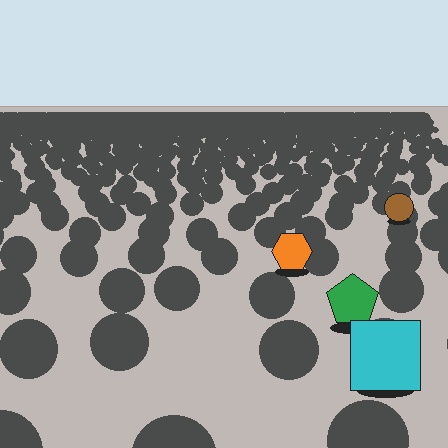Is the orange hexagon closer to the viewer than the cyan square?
No. The cyan square is closer — you can tell from the texture gradient: the ground texture is coarser near it.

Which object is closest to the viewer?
The cyan square is closest. The texture marks near it are larger and more spread out.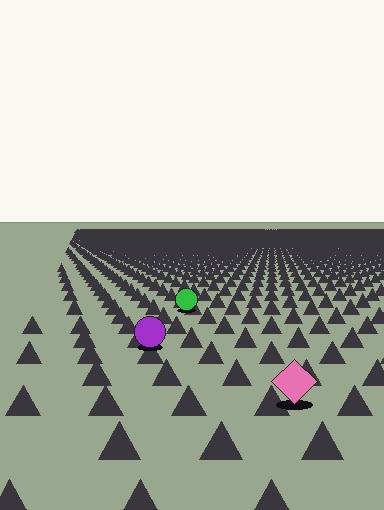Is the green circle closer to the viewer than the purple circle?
No. The purple circle is closer — you can tell from the texture gradient: the ground texture is coarser near it.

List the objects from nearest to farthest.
From nearest to farthest: the pink diamond, the purple circle, the green circle.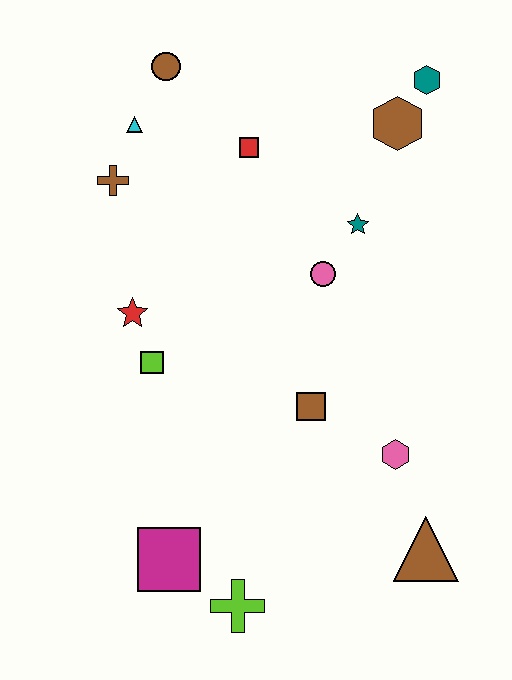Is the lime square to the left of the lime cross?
Yes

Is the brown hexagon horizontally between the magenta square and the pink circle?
No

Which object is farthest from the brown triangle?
The brown circle is farthest from the brown triangle.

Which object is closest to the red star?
The lime square is closest to the red star.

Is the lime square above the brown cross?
No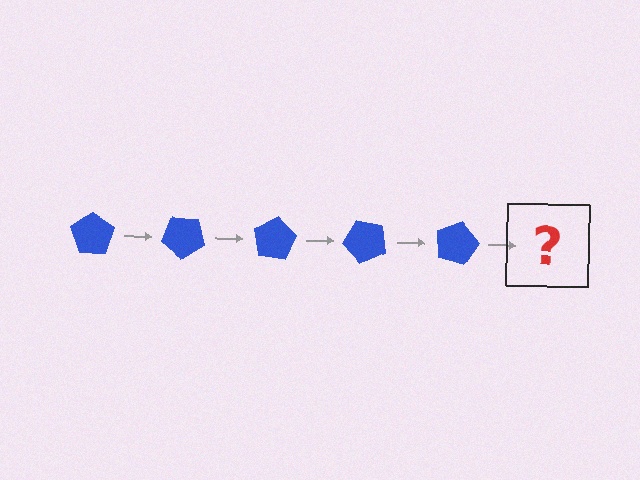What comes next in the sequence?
The next element should be a blue pentagon rotated 200 degrees.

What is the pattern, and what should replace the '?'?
The pattern is that the pentagon rotates 40 degrees each step. The '?' should be a blue pentagon rotated 200 degrees.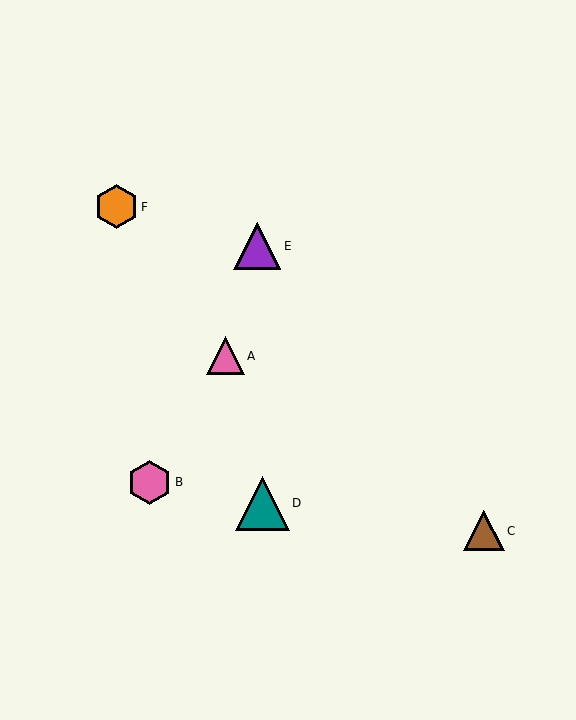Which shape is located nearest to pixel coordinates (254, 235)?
The purple triangle (labeled E) at (257, 246) is nearest to that location.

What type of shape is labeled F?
Shape F is an orange hexagon.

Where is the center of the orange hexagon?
The center of the orange hexagon is at (116, 207).